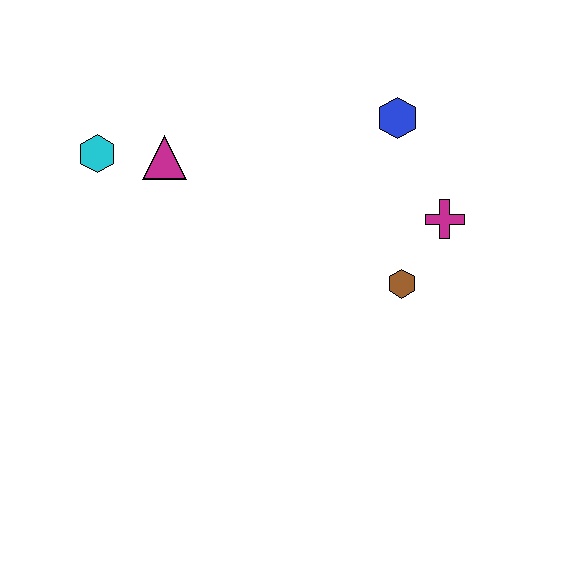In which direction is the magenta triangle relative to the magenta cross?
The magenta triangle is to the left of the magenta cross.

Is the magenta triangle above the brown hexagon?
Yes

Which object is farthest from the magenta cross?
The cyan hexagon is farthest from the magenta cross.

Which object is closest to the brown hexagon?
The magenta cross is closest to the brown hexagon.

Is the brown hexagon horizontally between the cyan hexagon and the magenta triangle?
No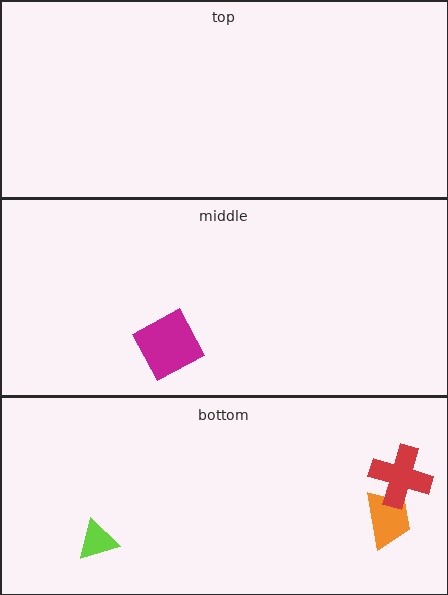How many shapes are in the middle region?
1.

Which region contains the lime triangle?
The bottom region.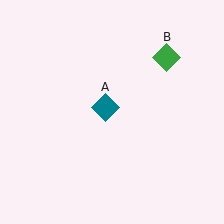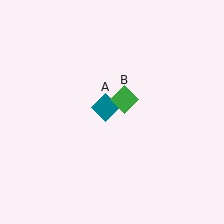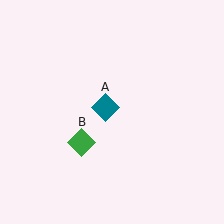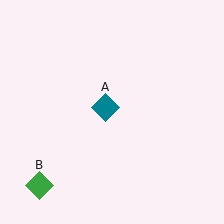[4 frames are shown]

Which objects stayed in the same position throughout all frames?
Teal diamond (object A) remained stationary.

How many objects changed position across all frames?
1 object changed position: green diamond (object B).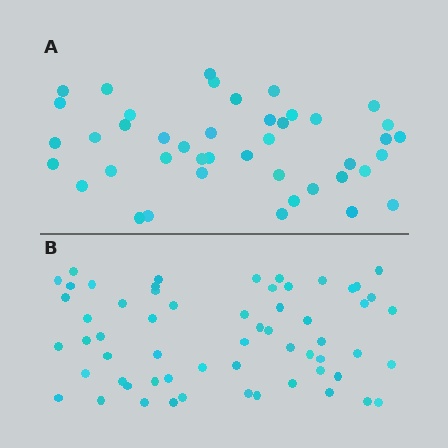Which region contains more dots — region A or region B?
Region B (the bottom region) has more dots.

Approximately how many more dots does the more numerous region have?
Region B has approximately 15 more dots than region A.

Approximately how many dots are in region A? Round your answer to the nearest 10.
About 40 dots. (The exact count is 43, which rounds to 40.)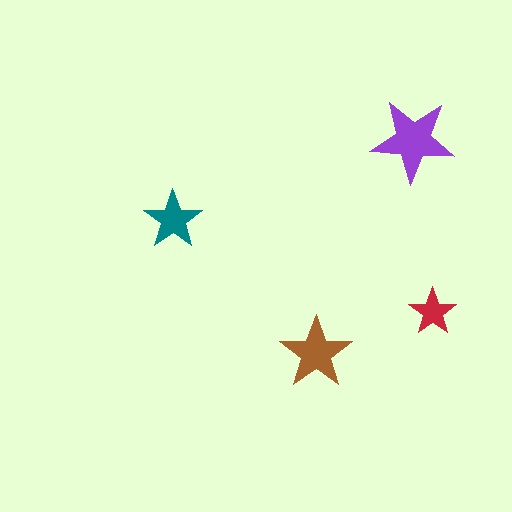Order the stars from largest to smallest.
the purple one, the brown one, the teal one, the red one.